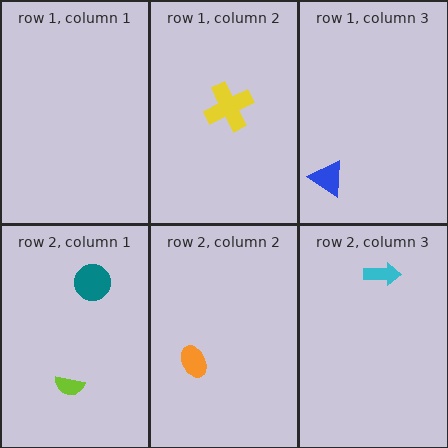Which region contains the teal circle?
The row 2, column 1 region.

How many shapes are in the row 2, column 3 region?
1.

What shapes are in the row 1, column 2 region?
The yellow cross.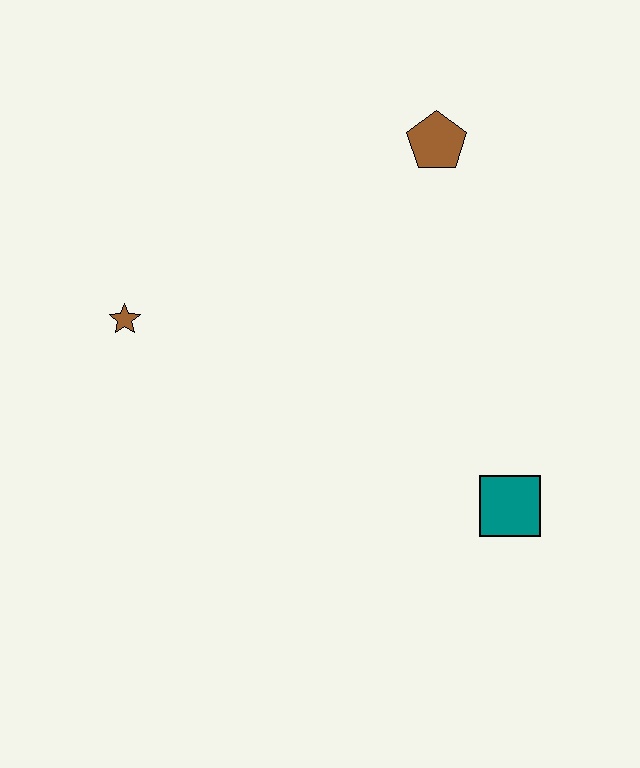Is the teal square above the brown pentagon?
No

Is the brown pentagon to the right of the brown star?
Yes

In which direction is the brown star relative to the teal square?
The brown star is to the left of the teal square.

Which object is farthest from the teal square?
The brown star is farthest from the teal square.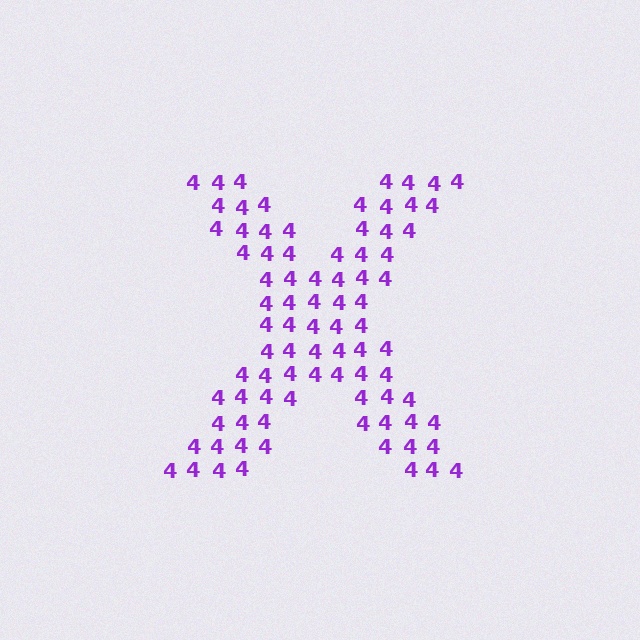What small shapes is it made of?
It is made of small digit 4's.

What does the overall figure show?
The overall figure shows the letter X.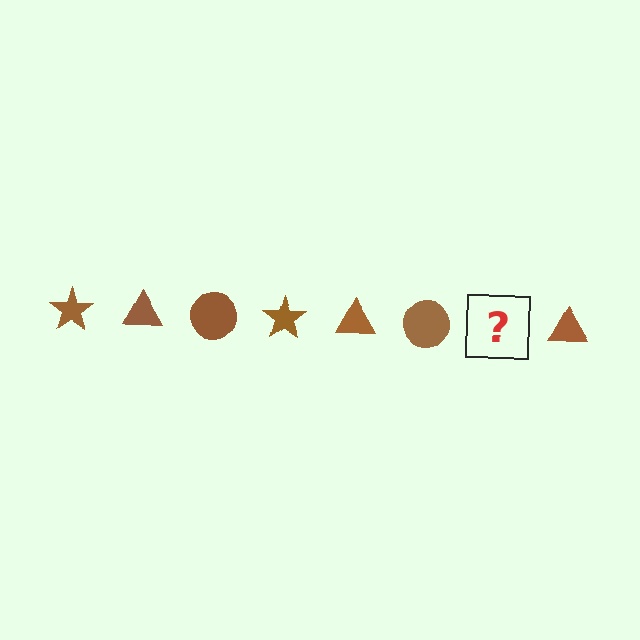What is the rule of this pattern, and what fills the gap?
The rule is that the pattern cycles through star, triangle, circle shapes in brown. The gap should be filled with a brown star.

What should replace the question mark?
The question mark should be replaced with a brown star.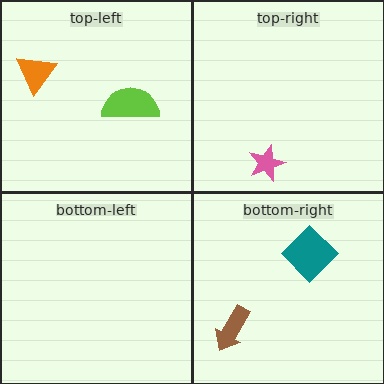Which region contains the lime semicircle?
The top-left region.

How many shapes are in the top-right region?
1.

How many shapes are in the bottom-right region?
2.